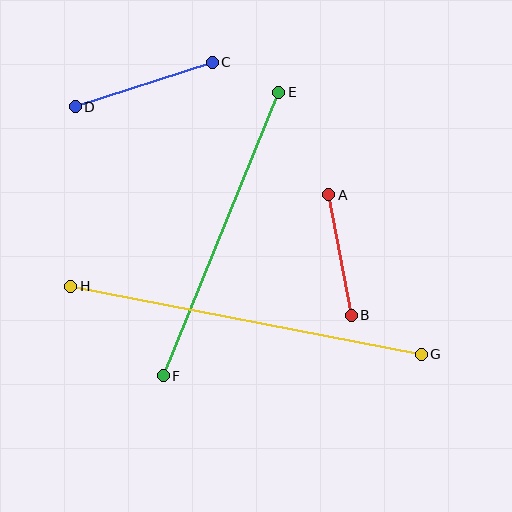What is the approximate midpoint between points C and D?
The midpoint is at approximately (144, 85) pixels.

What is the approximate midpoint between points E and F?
The midpoint is at approximately (221, 234) pixels.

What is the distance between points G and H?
The distance is approximately 357 pixels.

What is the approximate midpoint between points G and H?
The midpoint is at approximately (246, 320) pixels.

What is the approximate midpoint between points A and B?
The midpoint is at approximately (340, 255) pixels.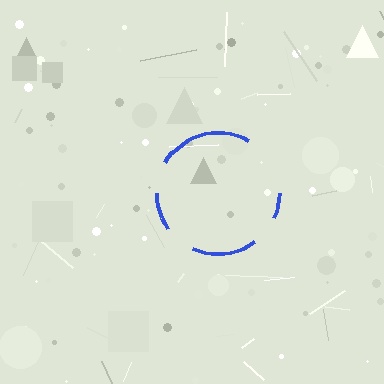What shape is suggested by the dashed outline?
The dashed outline suggests a circle.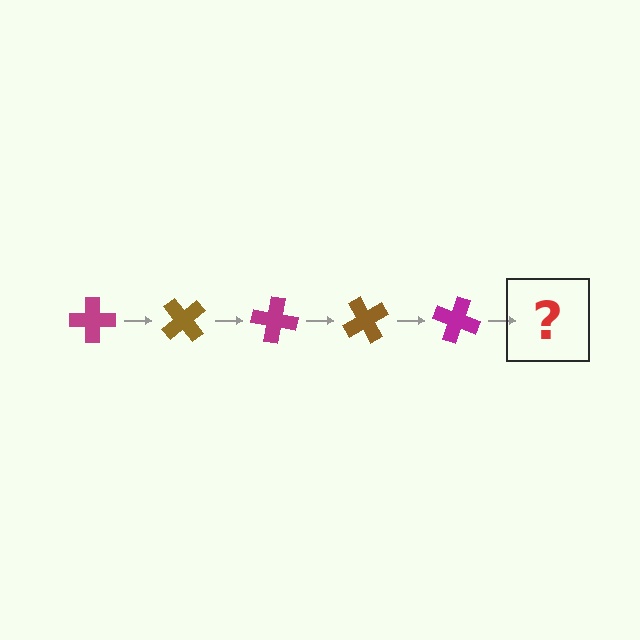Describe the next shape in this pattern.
It should be a brown cross, rotated 250 degrees from the start.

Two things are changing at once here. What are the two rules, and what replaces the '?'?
The two rules are that it rotates 50 degrees each step and the color cycles through magenta and brown. The '?' should be a brown cross, rotated 250 degrees from the start.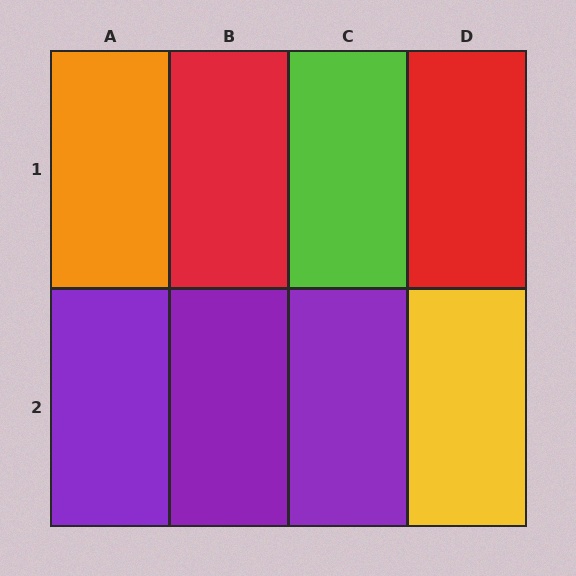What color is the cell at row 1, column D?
Red.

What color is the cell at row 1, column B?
Red.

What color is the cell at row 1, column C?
Lime.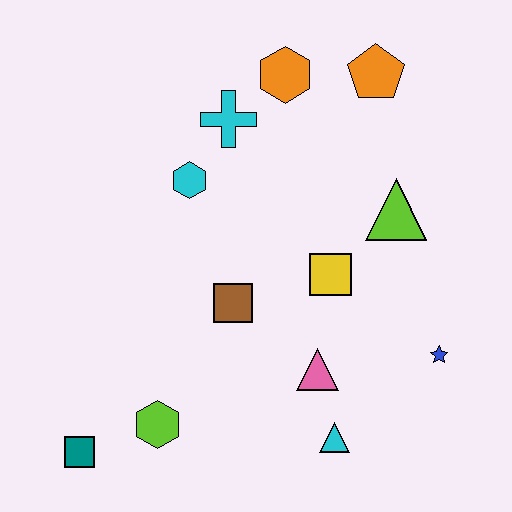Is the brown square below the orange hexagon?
Yes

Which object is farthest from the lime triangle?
The teal square is farthest from the lime triangle.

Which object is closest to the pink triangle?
The cyan triangle is closest to the pink triangle.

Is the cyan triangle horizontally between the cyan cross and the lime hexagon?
No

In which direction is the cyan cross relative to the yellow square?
The cyan cross is above the yellow square.